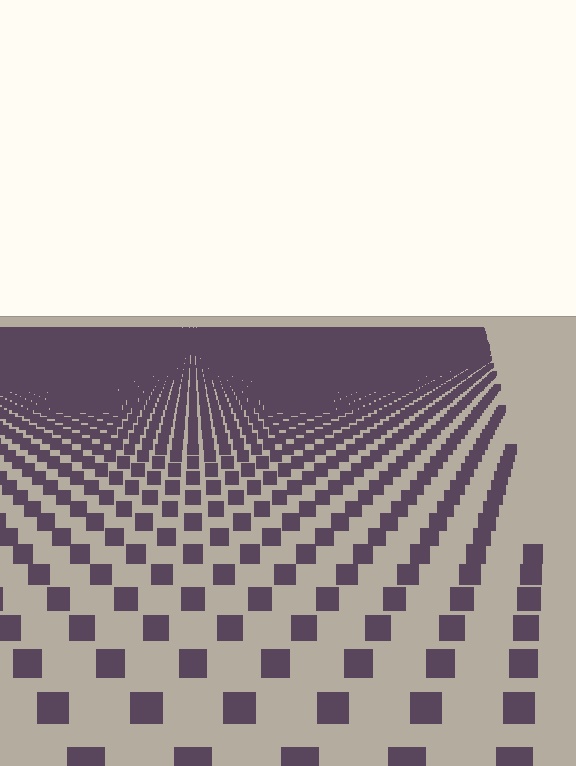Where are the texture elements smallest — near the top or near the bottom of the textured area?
Near the top.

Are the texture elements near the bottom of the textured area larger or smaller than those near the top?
Larger. Near the bottom, elements are closer to the viewer and appear at a bigger on-screen size.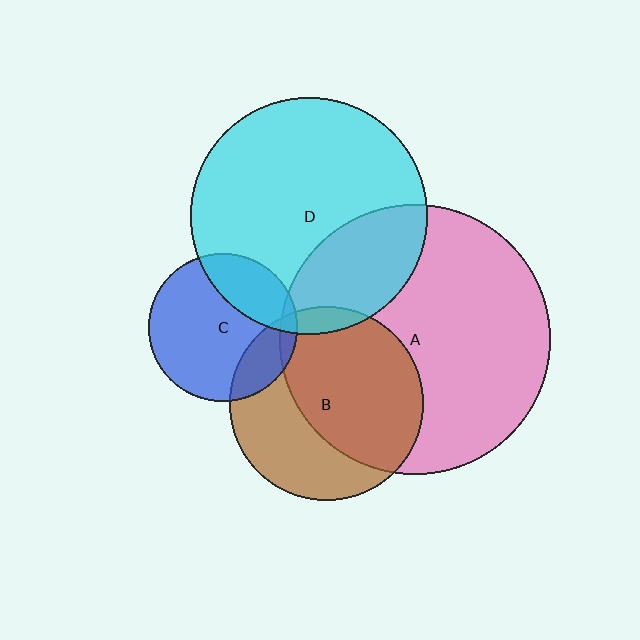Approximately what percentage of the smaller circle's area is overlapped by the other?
Approximately 25%.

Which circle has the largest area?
Circle A (pink).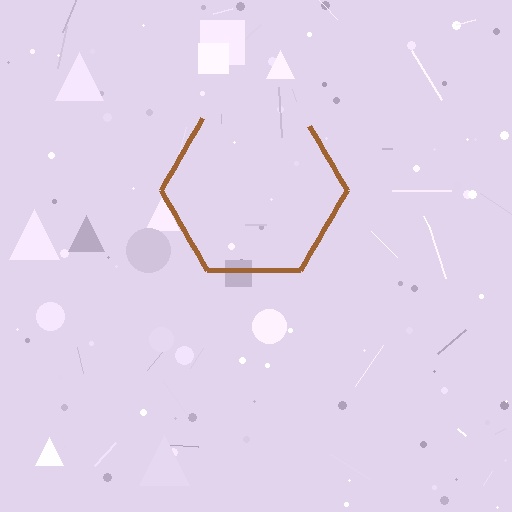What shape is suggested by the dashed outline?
The dashed outline suggests a hexagon.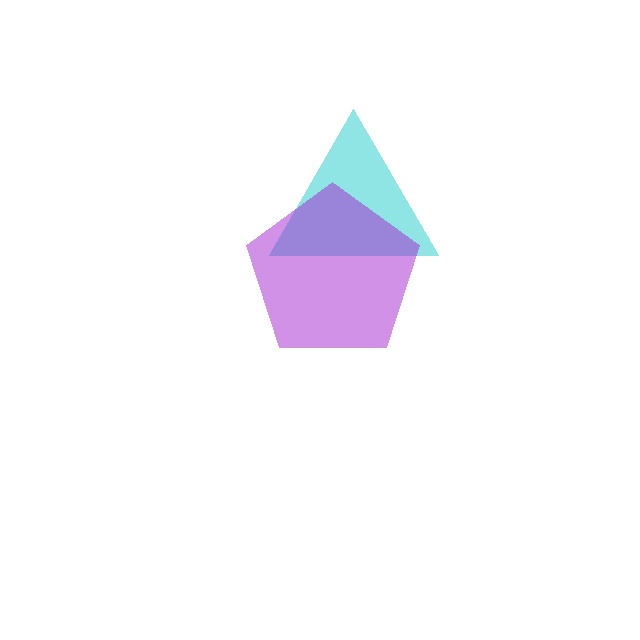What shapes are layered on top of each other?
The layered shapes are: a cyan triangle, a purple pentagon.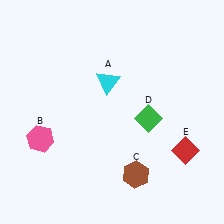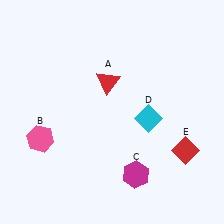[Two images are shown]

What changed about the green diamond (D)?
In Image 1, D is green. In Image 2, it changed to cyan.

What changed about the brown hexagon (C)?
In Image 1, C is brown. In Image 2, it changed to magenta.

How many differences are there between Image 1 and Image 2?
There are 3 differences between the two images.